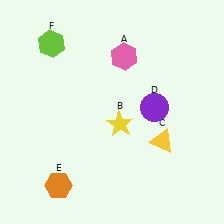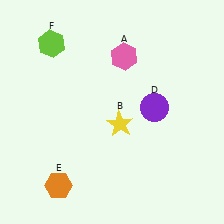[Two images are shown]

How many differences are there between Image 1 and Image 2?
There is 1 difference between the two images.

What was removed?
The yellow triangle (C) was removed in Image 2.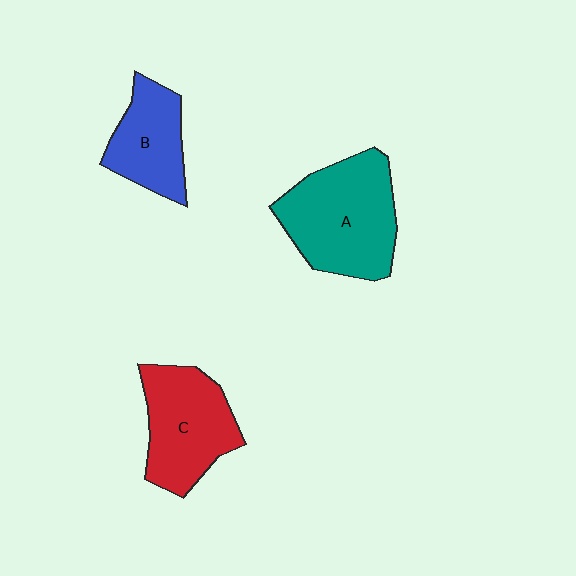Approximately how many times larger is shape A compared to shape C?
Approximately 1.2 times.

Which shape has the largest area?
Shape A (teal).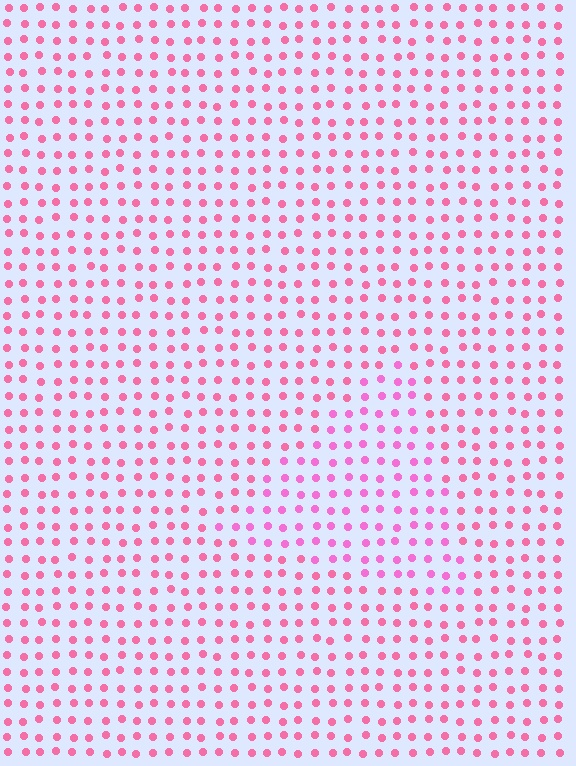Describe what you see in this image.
The image is filled with small pink elements in a uniform arrangement. A triangle-shaped region is visible where the elements are tinted to a slightly different hue, forming a subtle color boundary.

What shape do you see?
I see a triangle.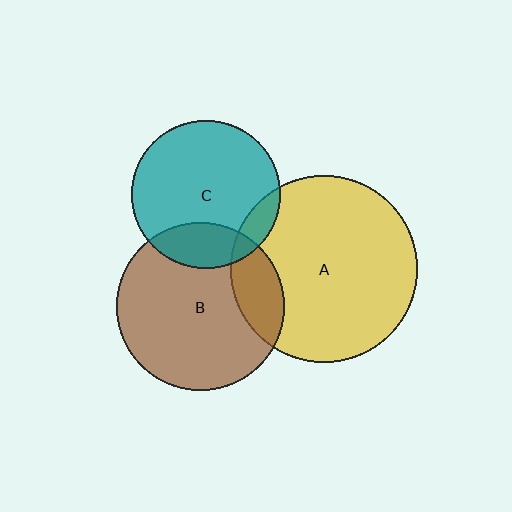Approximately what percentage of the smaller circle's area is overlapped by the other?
Approximately 20%.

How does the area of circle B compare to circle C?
Approximately 1.3 times.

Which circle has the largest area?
Circle A (yellow).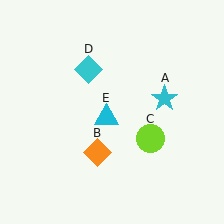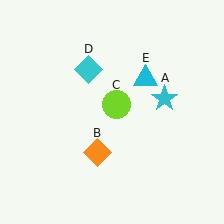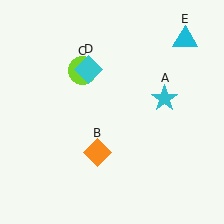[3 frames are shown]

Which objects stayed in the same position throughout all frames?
Cyan star (object A) and orange diamond (object B) and cyan diamond (object D) remained stationary.